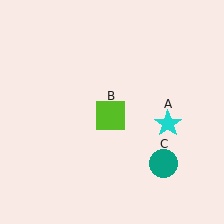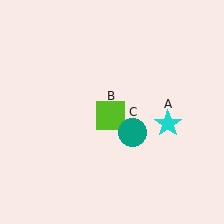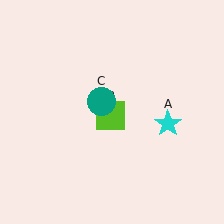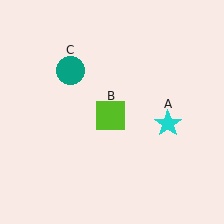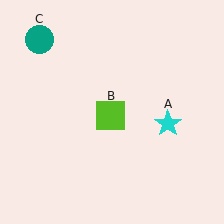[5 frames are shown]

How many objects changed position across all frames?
1 object changed position: teal circle (object C).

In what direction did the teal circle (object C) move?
The teal circle (object C) moved up and to the left.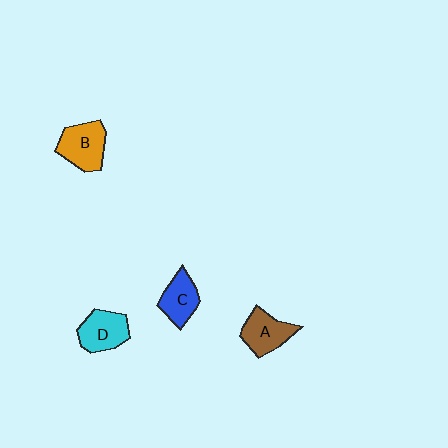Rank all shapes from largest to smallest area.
From largest to smallest: B (orange), D (cyan), A (brown), C (blue).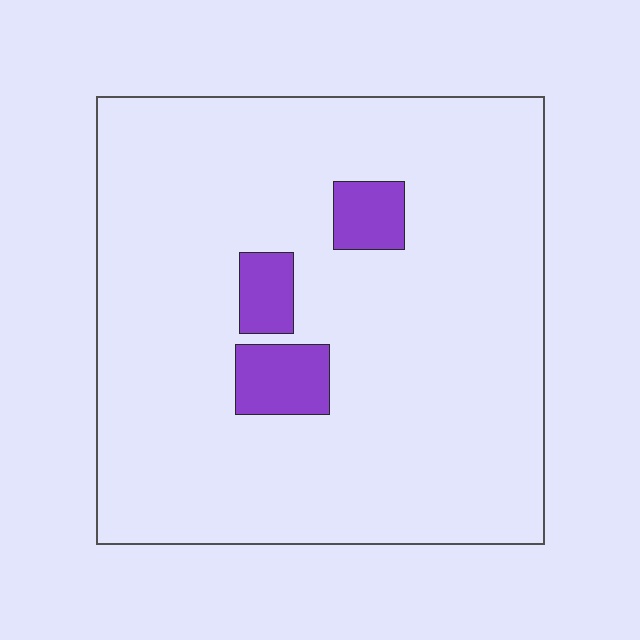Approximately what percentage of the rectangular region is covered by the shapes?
Approximately 10%.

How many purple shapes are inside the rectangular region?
3.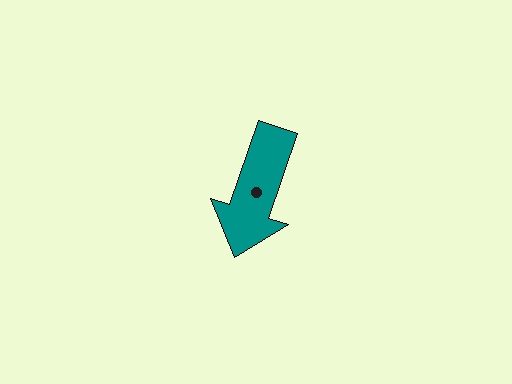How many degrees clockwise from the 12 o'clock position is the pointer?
Approximately 199 degrees.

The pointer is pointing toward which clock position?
Roughly 7 o'clock.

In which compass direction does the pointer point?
South.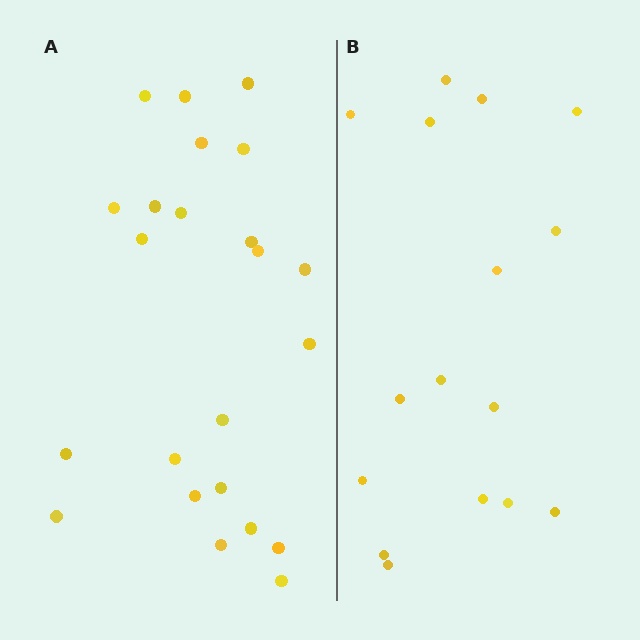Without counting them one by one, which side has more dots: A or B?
Region A (the left region) has more dots.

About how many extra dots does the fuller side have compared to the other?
Region A has roughly 8 or so more dots than region B.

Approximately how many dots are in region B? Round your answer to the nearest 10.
About 20 dots. (The exact count is 16, which rounds to 20.)